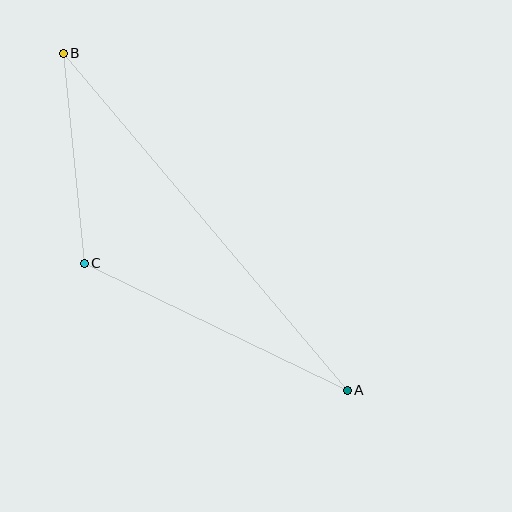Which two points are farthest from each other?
Points A and B are farthest from each other.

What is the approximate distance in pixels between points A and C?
The distance between A and C is approximately 292 pixels.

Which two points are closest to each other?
Points B and C are closest to each other.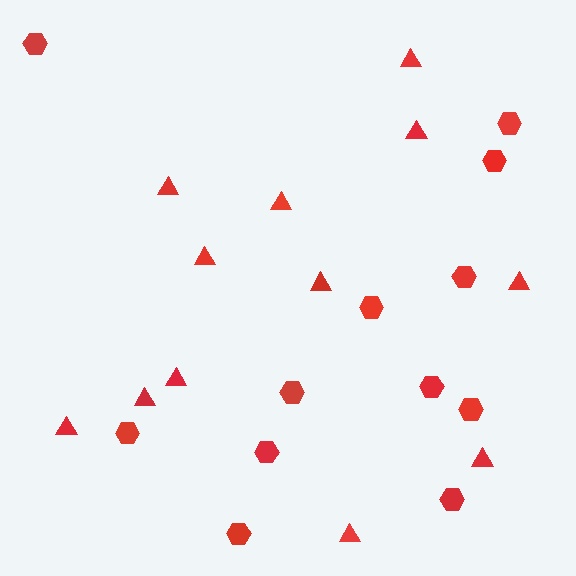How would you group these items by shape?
There are 2 groups: one group of hexagons (12) and one group of triangles (12).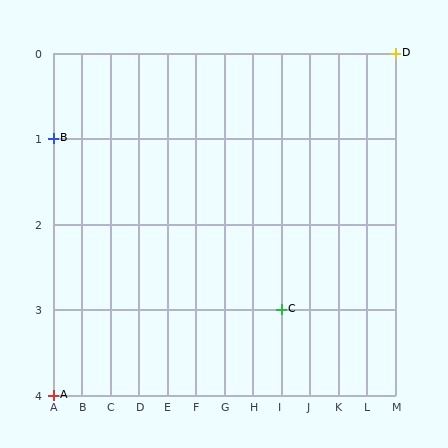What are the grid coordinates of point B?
Point B is at grid coordinates (A, 1).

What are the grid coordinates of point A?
Point A is at grid coordinates (A, 4).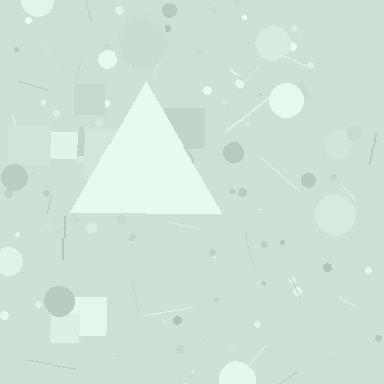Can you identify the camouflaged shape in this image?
The camouflaged shape is a triangle.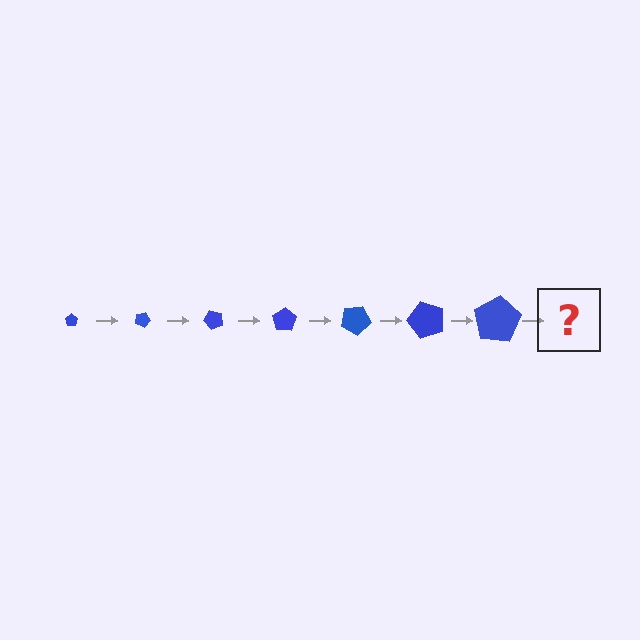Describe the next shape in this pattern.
It should be a pentagon, larger than the previous one and rotated 175 degrees from the start.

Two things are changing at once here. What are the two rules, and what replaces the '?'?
The two rules are that the pentagon grows larger each step and it rotates 25 degrees each step. The '?' should be a pentagon, larger than the previous one and rotated 175 degrees from the start.